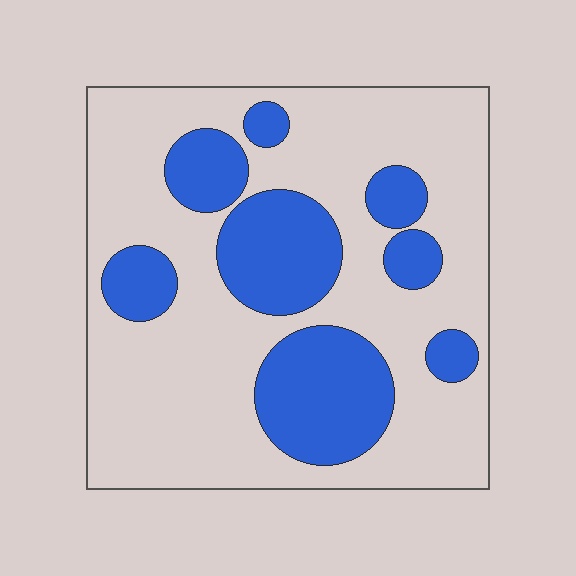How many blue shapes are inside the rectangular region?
8.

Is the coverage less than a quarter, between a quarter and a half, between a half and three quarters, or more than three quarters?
Between a quarter and a half.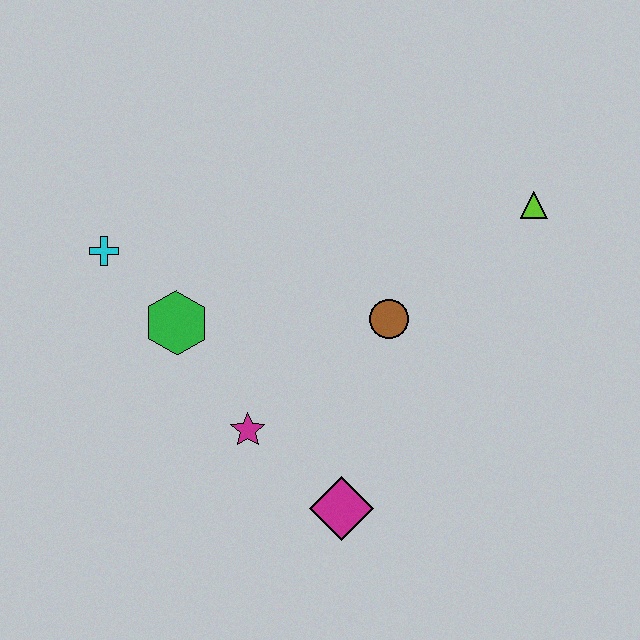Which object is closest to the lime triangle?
The brown circle is closest to the lime triangle.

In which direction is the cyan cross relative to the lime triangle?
The cyan cross is to the left of the lime triangle.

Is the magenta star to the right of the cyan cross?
Yes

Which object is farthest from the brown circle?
The cyan cross is farthest from the brown circle.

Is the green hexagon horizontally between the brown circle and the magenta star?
No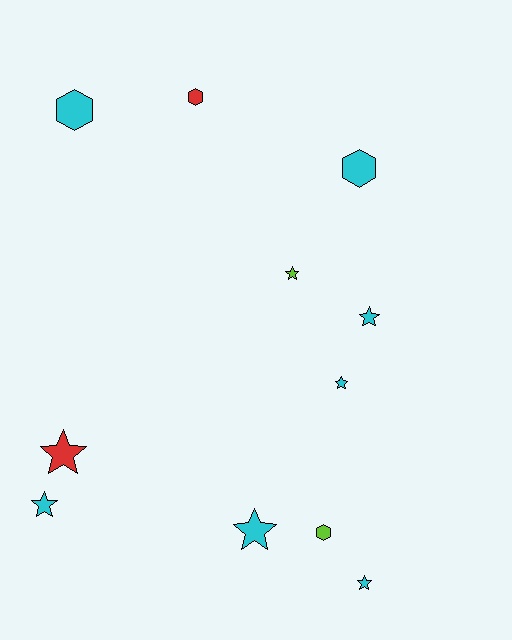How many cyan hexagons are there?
There are 2 cyan hexagons.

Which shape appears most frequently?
Star, with 7 objects.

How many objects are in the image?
There are 11 objects.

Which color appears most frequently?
Cyan, with 7 objects.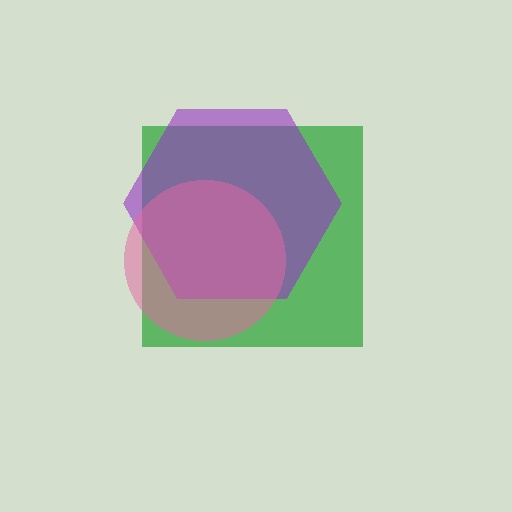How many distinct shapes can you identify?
There are 3 distinct shapes: a green square, a purple hexagon, a pink circle.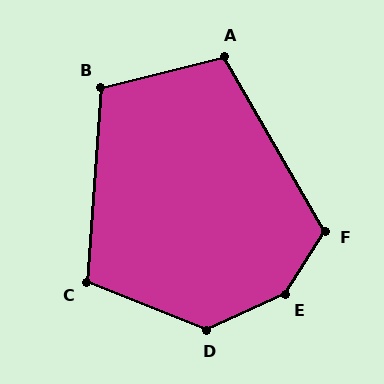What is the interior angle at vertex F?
Approximately 118 degrees (obtuse).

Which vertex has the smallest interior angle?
A, at approximately 106 degrees.